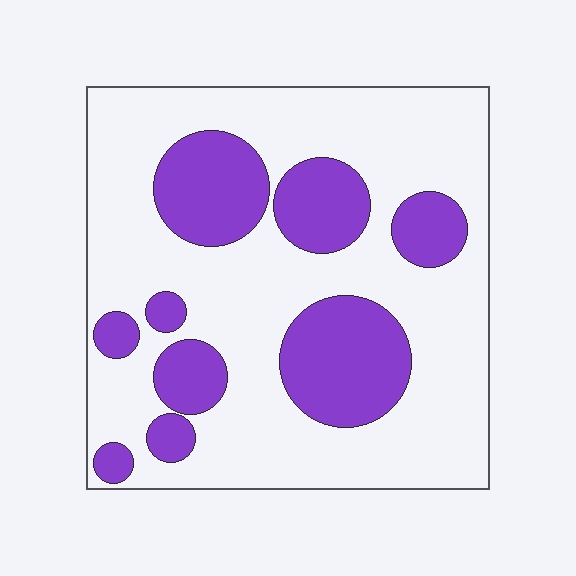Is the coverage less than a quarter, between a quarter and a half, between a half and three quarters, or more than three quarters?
Between a quarter and a half.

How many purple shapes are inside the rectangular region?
9.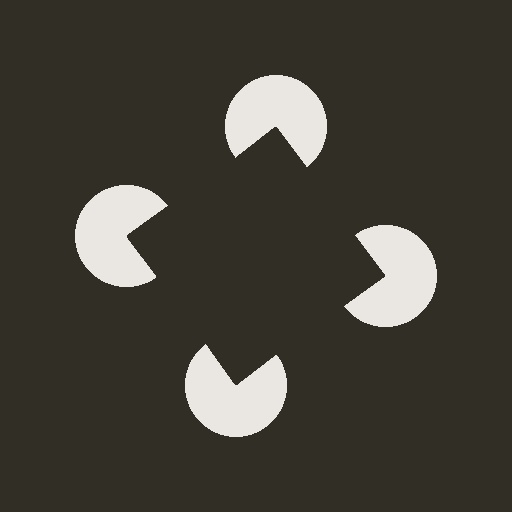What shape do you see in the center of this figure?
An illusory square — its edges are inferred from the aligned wedge cuts in the pac-man discs, not physically drawn.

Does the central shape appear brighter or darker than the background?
It typically appears slightly darker than the background, even though no actual brightness change is drawn.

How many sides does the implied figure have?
4 sides.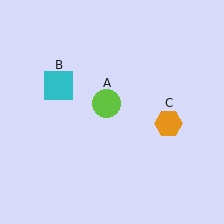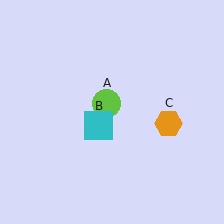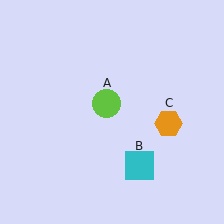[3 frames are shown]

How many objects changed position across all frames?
1 object changed position: cyan square (object B).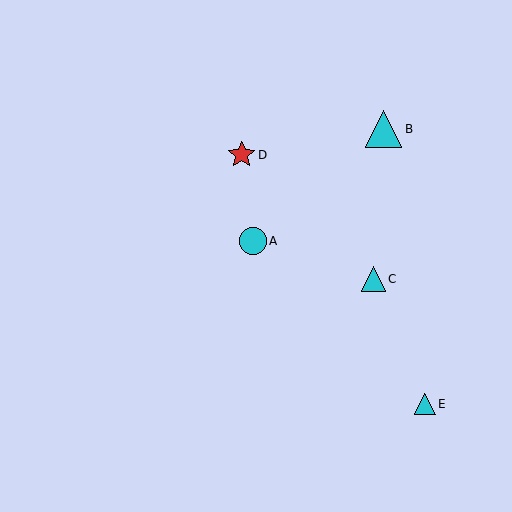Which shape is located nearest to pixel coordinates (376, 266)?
The cyan triangle (labeled C) at (373, 279) is nearest to that location.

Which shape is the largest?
The cyan triangle (labeled B) is the largest.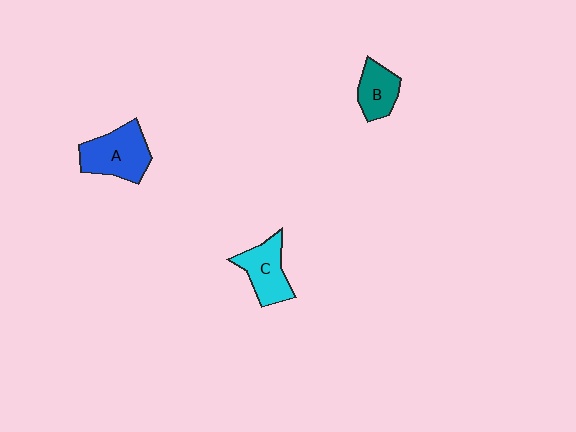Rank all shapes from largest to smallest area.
From largest to smallest: A (blue), C (cyan), B (teal).